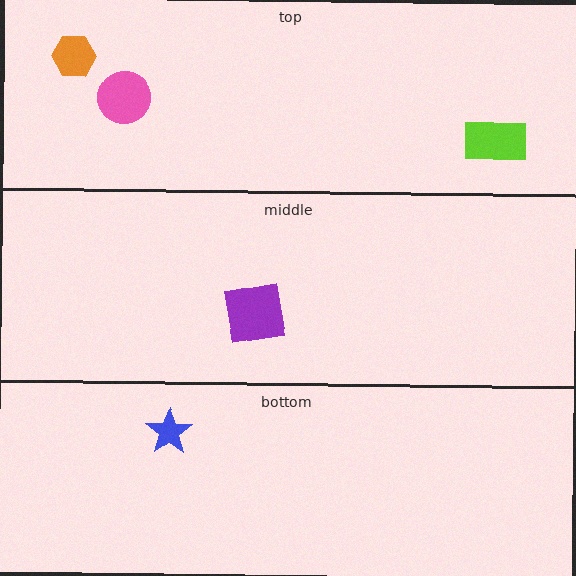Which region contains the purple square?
The middle region.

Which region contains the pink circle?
The top region.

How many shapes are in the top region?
3.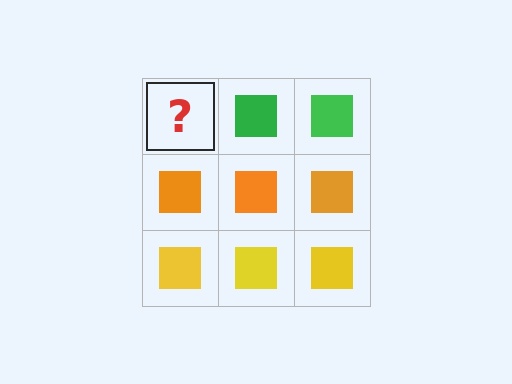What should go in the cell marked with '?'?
The missing cell should contain a green square.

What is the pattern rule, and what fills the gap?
The rule is that each row has a consistent color. The gap should be filled with a green square.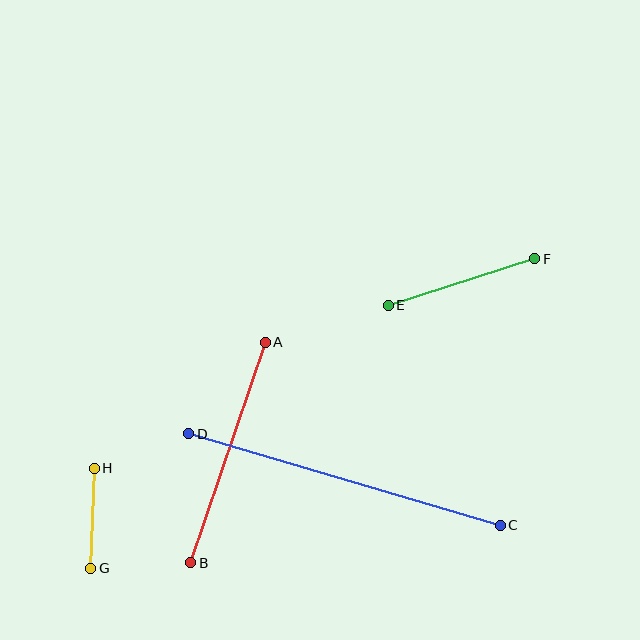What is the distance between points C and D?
The distance is approximately 325 pixels.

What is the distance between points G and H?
The distance is approximately 100 pixels.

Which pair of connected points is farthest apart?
Points C and D are farthest apart.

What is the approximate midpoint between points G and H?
The midpoint is at approximately (93, 518) pixels.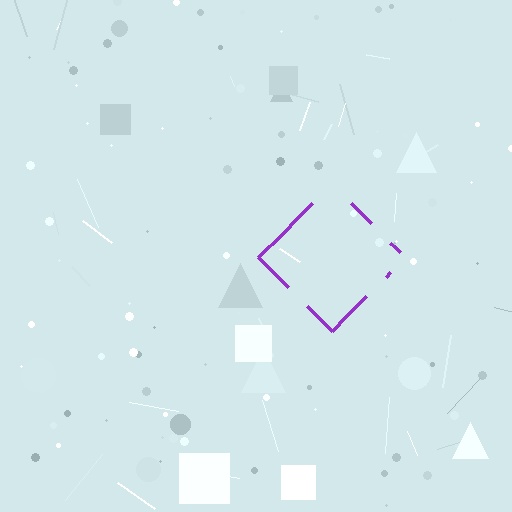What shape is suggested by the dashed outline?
The dashed outline suggests a diamond.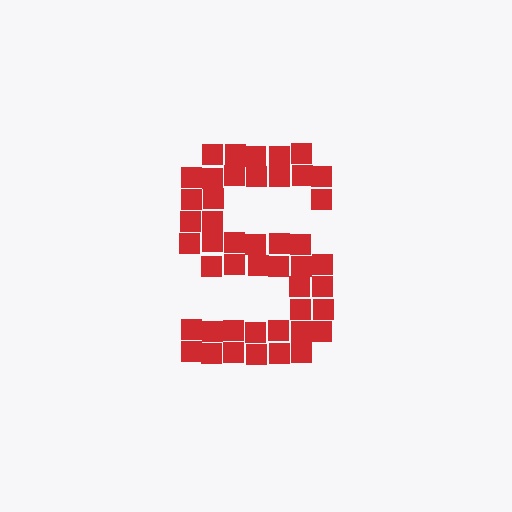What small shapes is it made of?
It is made of small squares.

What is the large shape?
The large shape is the letter S.